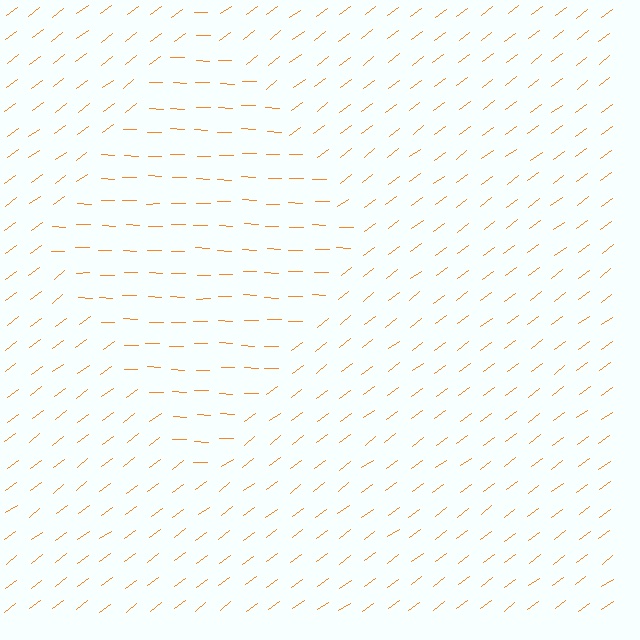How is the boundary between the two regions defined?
The boundary is defined purely by a change in line orientation (approximately 39 degrees difference). All lines are the same color and thickness.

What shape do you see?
I see a diamond.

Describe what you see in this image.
The image is filled with small orange line segments. A diamond region in the image has lines oriented differently from the surrounding lines, creating a visible texture boundary.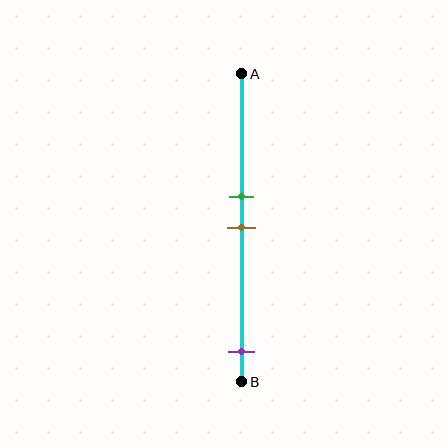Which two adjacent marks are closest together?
The green and brown marks are the closest adjacent pair.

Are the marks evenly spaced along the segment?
No, the marks are not evenly spaced.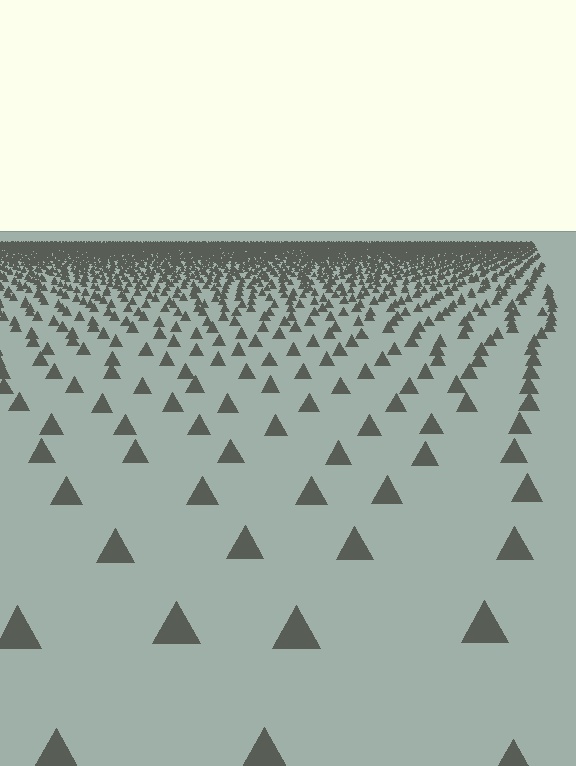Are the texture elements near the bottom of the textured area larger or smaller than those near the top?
Larger. Near the bottom, elements are closer to the viewer and appear at a bigger on-screen size.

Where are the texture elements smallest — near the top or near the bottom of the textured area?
Near the top.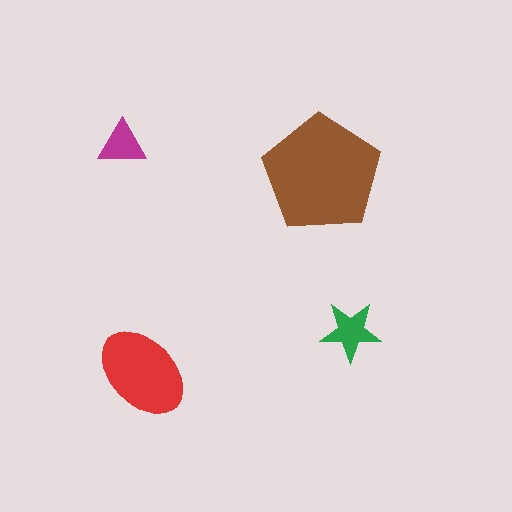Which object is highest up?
The magenta triangle is topmost.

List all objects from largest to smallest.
The brown pentagon, the red ellipse, the green star, the magenta triangle.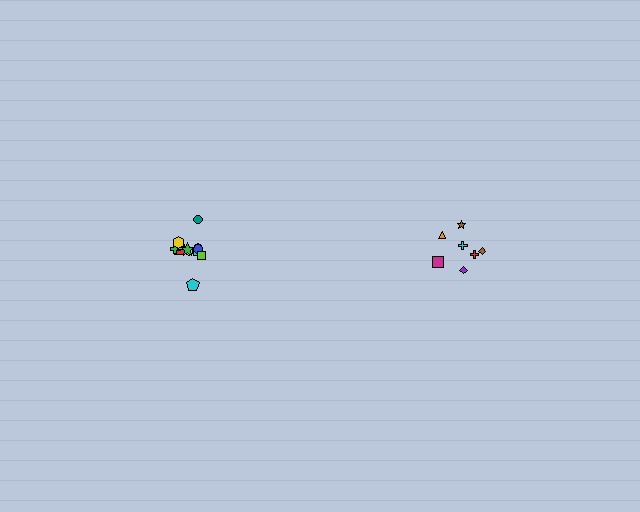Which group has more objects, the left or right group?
The left group.